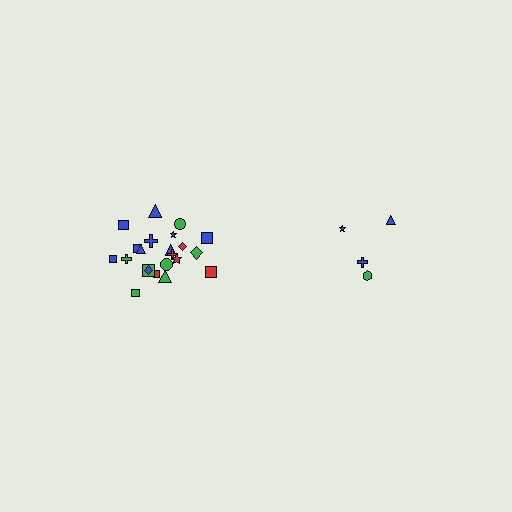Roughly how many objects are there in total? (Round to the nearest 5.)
Roughly 25 objects in total.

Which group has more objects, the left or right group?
The left group.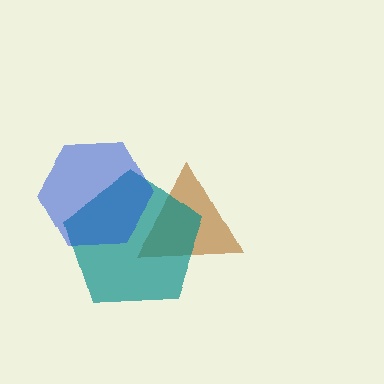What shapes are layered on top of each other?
The layered shapes are: a brown triangle, a teal pentagon, a blue hexagon.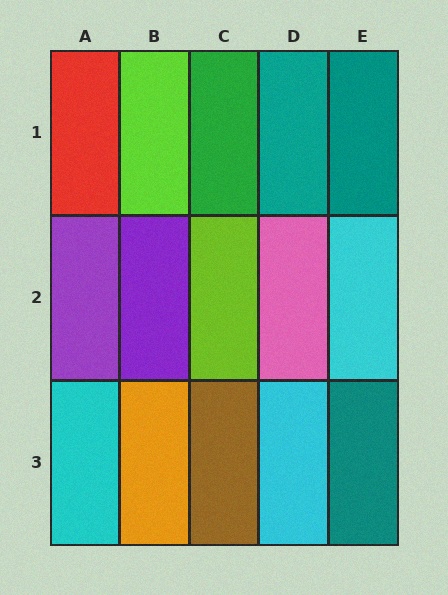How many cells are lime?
2 cells are lime.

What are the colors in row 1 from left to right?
Red, lime, green, teal, teal.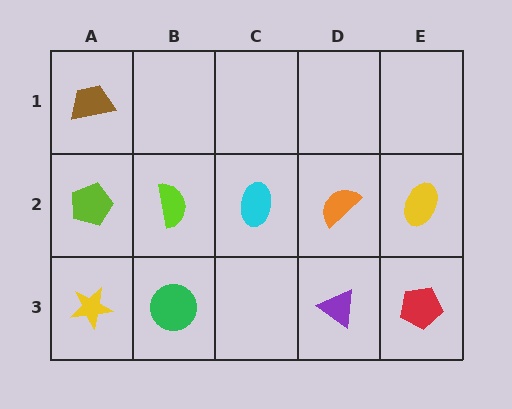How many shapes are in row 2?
5 shapes.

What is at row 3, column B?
A green circle.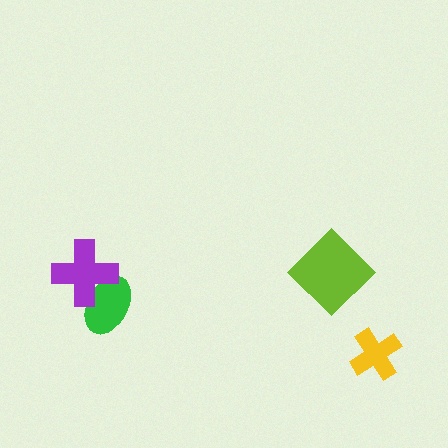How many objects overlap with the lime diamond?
0 objects overlap with the lime diamond.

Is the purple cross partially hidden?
No, no other shape covers it.